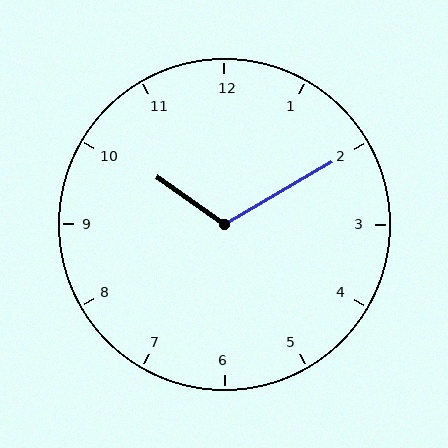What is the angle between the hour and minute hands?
Approximately 115 degrees.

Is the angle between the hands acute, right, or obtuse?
It is obtuse.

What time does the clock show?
10:10.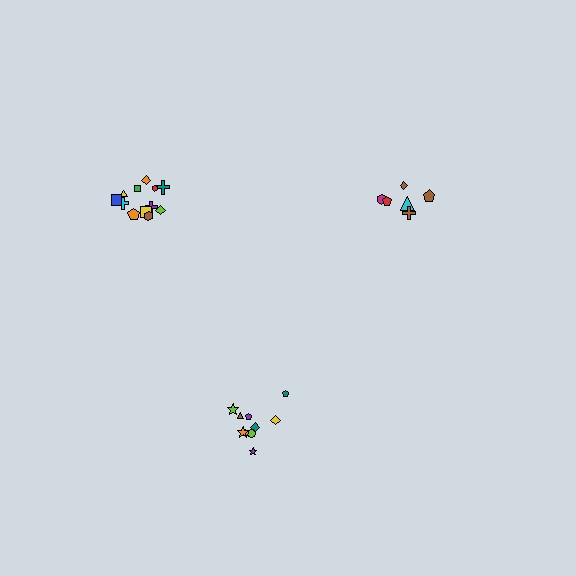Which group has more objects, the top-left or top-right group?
The top-left group.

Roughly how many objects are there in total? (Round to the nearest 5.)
Roughly 30 objects in total.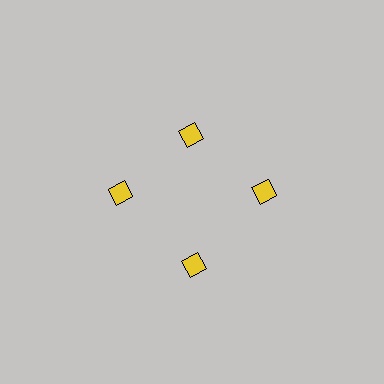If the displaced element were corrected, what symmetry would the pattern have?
It would have 4-fold rotational symmetry — the pattern would map onto itself every 90 degrees.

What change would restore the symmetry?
The symmetry would be restored by moving it outward, back onto the ring so that all 4 diamonds sit at equal angles and equal distance from the center.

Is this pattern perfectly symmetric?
No. The 4 yellow diamonds are arranged in a ring, but one element near the 12 o'clock position is pulled inward toward the center, breaking the 4-fold rotational symmetry.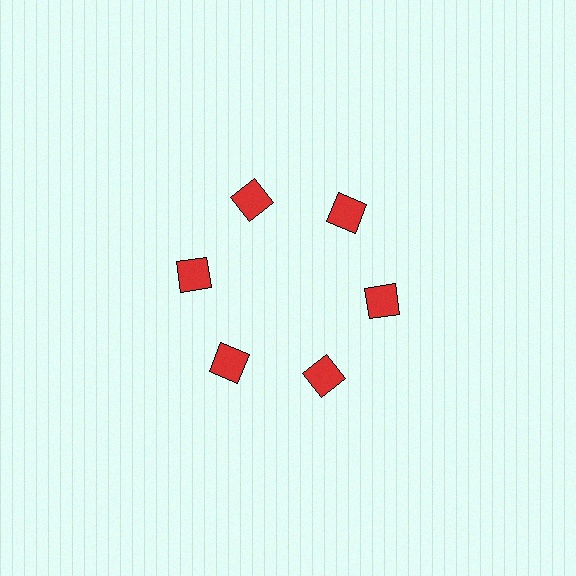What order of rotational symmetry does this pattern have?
This pattern has 6-fold rotational symmetry.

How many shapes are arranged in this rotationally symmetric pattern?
There are 6 shapes, arranged in 6 groups of 1.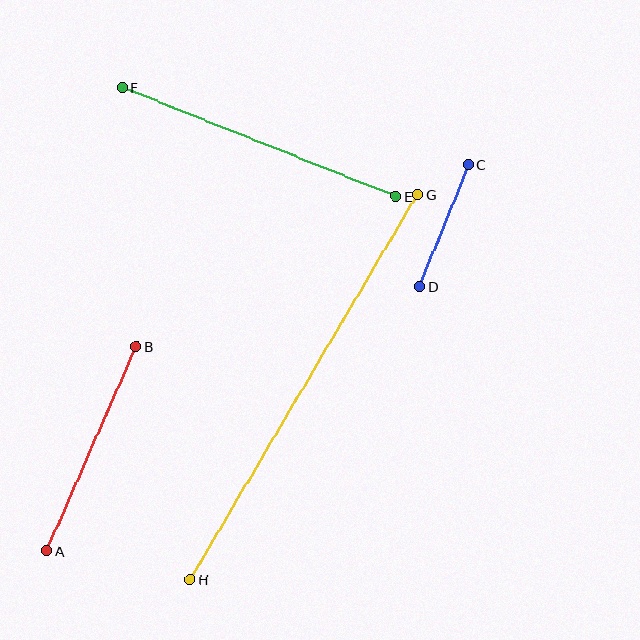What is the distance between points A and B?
The distance is approximately 223 pixels.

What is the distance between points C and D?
The distance is approximately 132 pixels.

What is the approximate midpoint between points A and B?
The midpoint is at approximately (92, 449) pixels.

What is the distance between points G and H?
The distance is approximately 447 pixels.